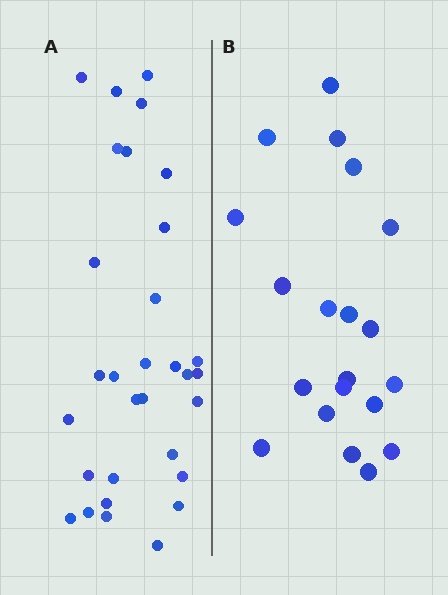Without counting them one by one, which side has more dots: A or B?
Region A (the left region) has more dots.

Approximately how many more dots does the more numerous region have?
Region A has roughly 12 or so more dots than region B.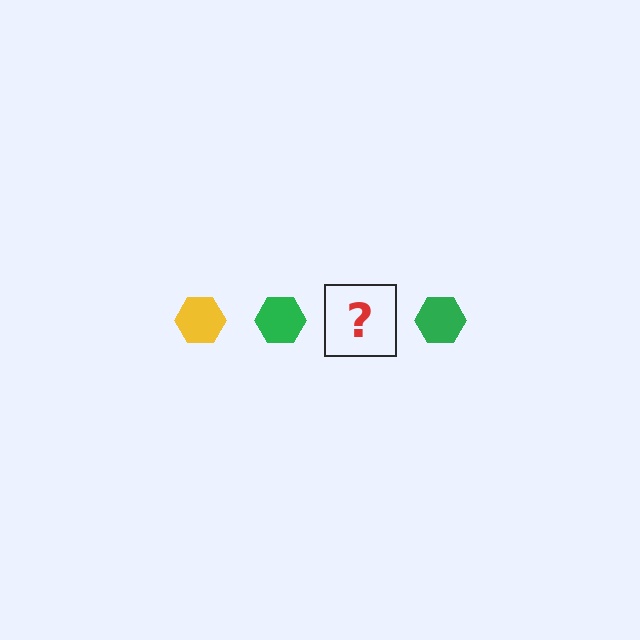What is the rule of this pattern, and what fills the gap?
The rule is that the pattern cycles through yellow, green hexagons. The gap should be filled with a yellow hexagon.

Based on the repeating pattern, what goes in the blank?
The blank should be a yellow hexagon.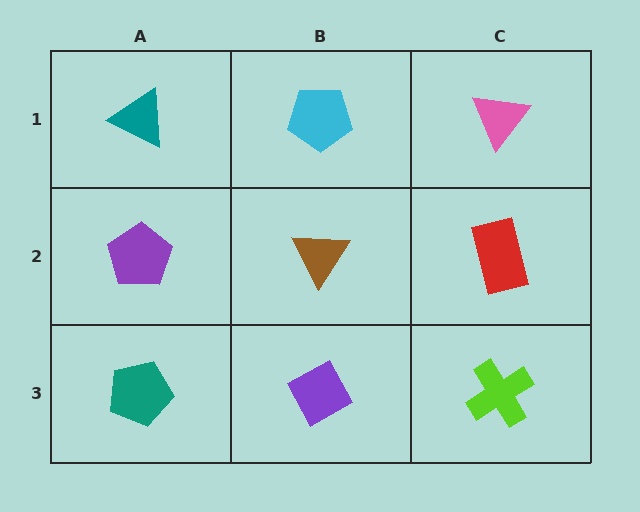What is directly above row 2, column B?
A cyan pentagon.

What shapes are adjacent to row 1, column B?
A brown triangle (row 2, column B), a teal triangle (row 1, column A), a pink triangle (row 1, column C).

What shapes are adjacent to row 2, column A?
A teal triangle (row 1, column A), a teal pentagon (row 3, column A), a brown triangle (row 2, column B).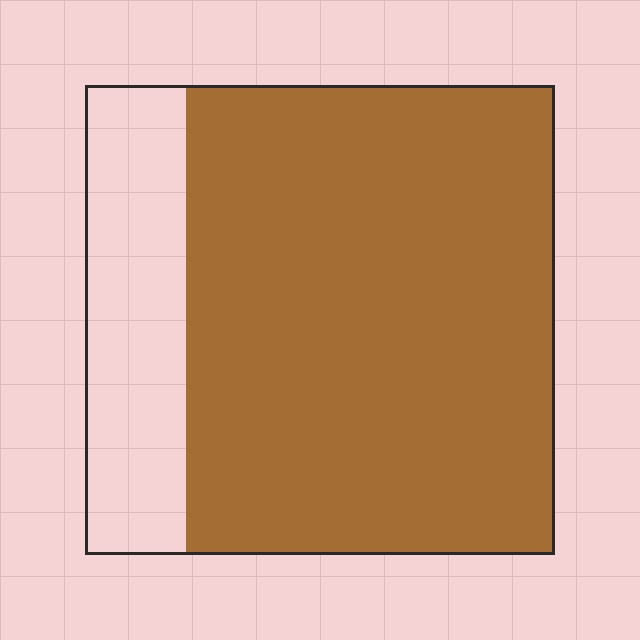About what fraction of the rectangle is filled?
About four fifths (4/5).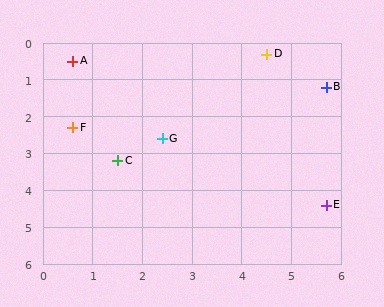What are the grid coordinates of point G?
Point G is at approximately (2.4, 2.6).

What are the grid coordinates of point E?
Point E is at approximately (5.7, 4.4).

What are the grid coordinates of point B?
Point B is at approximately (5.7, 1.2).